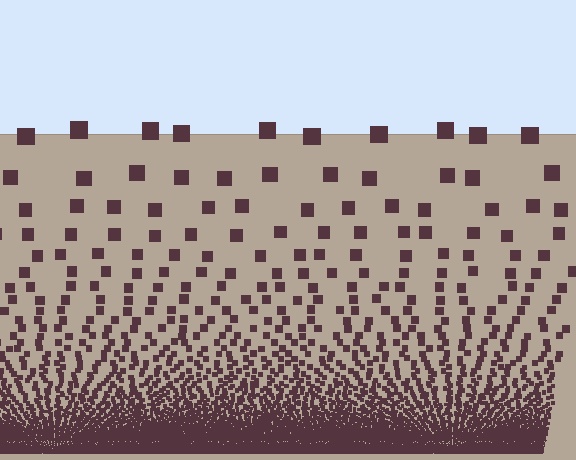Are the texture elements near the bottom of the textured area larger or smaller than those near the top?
Smaller. The gradient is inverted — elements near the bottom are smaller and denser.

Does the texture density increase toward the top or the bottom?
Density increases toward the bottom.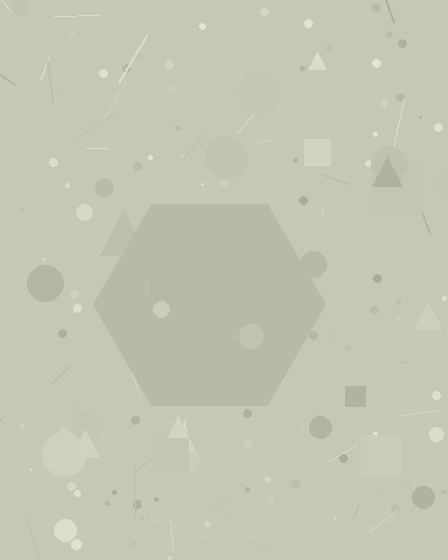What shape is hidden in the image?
A hexagon is hidden in the image.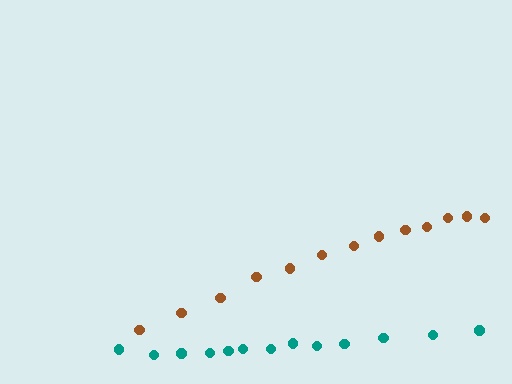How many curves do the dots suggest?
There are 2 distinct paths.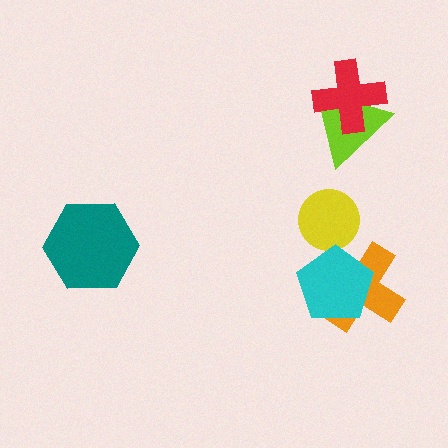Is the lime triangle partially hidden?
Yes, it is partially covered by another shape.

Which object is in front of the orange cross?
The cyan pentagon is in front of the orange cross.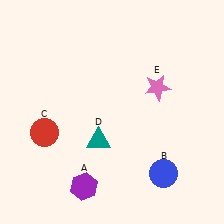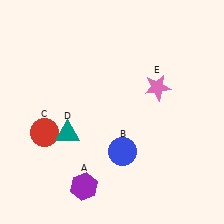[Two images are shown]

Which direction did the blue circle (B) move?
The blue circle (B) moved left.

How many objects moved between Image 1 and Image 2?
2 objects moved between the two images.